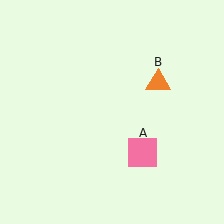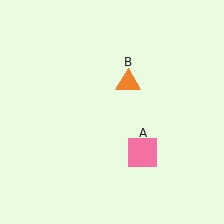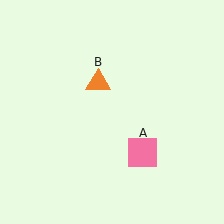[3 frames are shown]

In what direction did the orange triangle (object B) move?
The orange triangle (object B) moved left.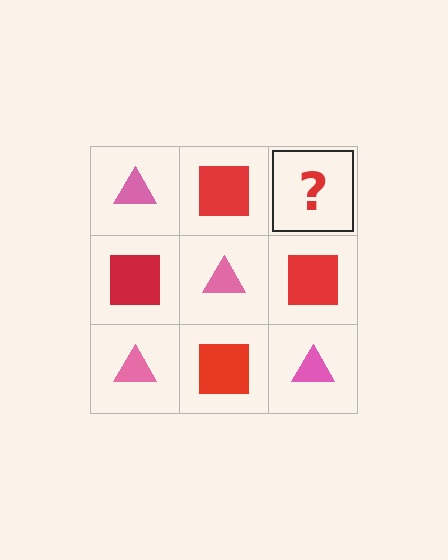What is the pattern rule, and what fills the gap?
The rule is that it alternates pink triangle and red square in a checkerboard pattern. The gap should be filled with a pink triangle.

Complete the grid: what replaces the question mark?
The question mark should be replaced with a pink triangle.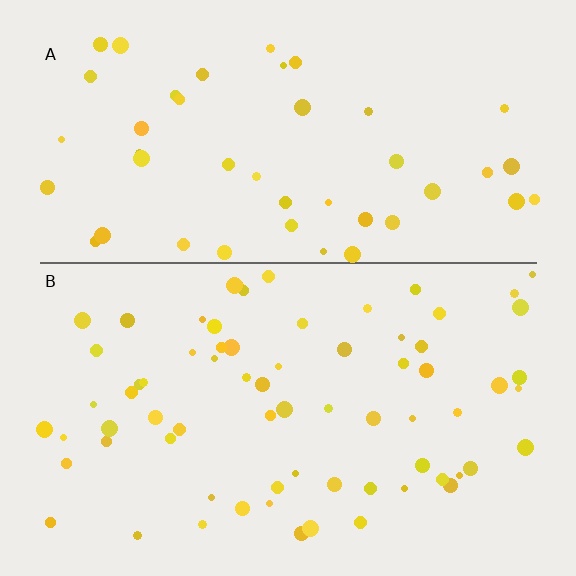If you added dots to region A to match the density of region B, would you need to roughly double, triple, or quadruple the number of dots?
Approximately double.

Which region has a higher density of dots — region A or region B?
B (the bottom).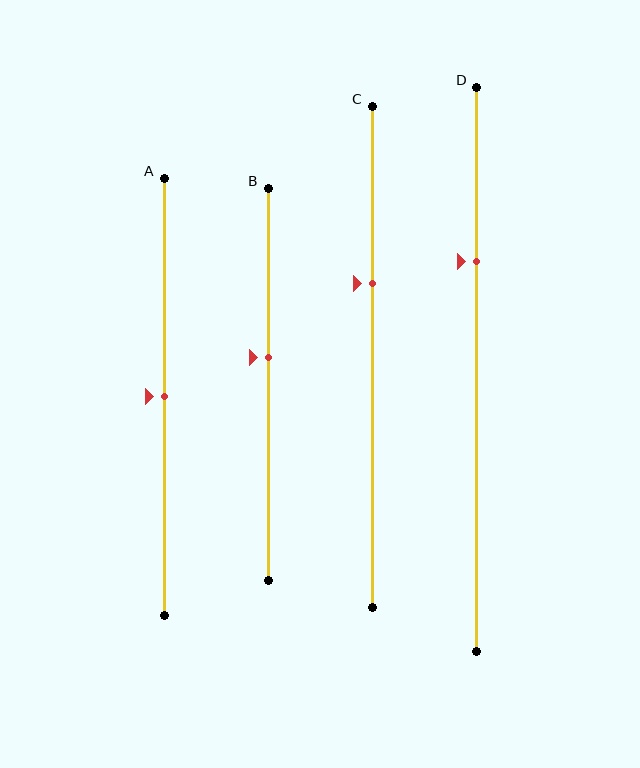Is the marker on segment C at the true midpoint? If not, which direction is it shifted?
No, the marker on segment C is shifted upward by about 15% of the segment length.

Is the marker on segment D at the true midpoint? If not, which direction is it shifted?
No, the marker on segment D is shifted upward by about 19% of the segment length.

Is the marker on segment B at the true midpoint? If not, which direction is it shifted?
No, the marker on segment B is shifted upward by about 7% of the segment length.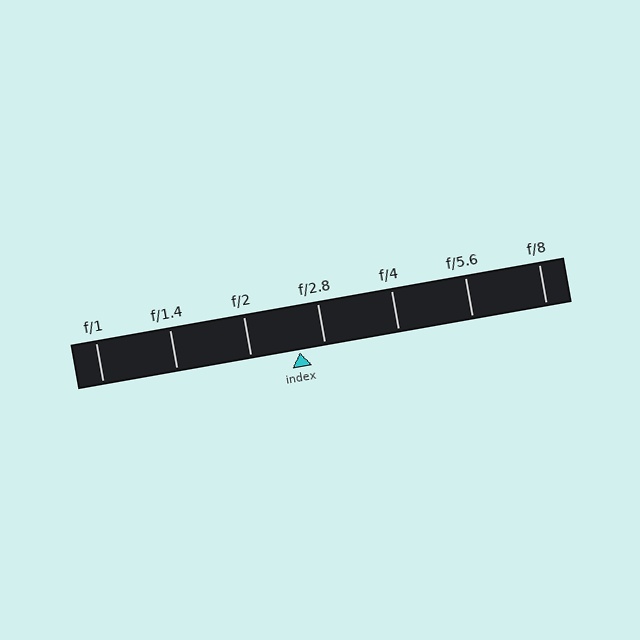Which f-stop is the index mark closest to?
The index mark is closest to f/2.8.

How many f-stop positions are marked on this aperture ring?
There are 7 f-stop positions marked.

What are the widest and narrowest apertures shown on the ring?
The widest aperture shown is f/1 and the narrowest is f/8.